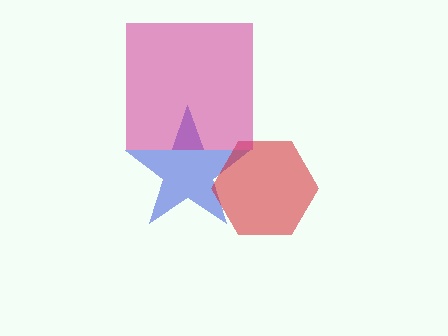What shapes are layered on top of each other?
The layered shapes are: a blue star, a red hexagon, a magenta square.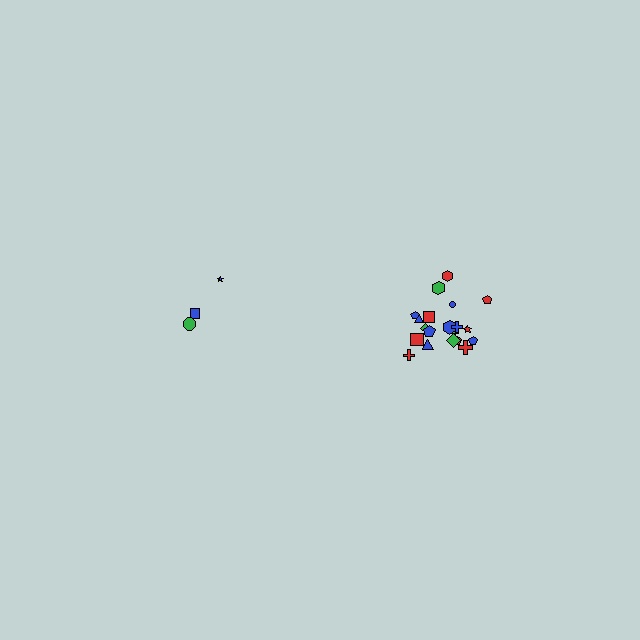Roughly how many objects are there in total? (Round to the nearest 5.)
Roughly 25 objects in total.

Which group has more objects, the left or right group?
The right group.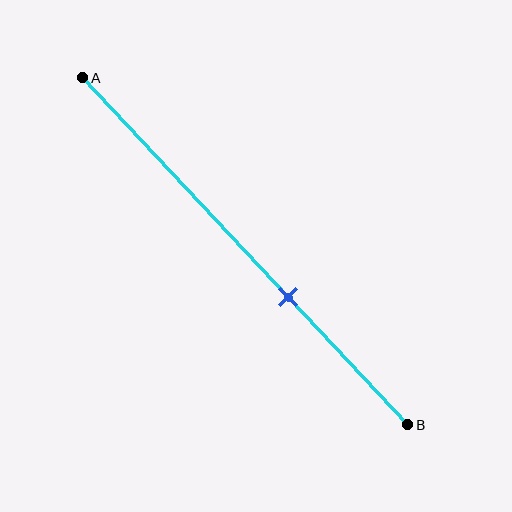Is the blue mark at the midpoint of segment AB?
No, the mark is at about 65% from A, not at the 50% midpoint.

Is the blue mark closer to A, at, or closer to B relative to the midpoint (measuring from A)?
The blue mark is closer to point B than the midpoint of segment AB.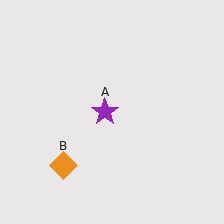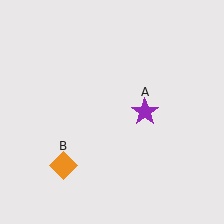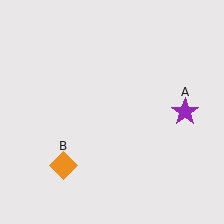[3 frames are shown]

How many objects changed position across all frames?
1 object changed position: purple star (object A).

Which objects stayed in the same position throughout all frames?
Orange diamond (object B) remained stationary.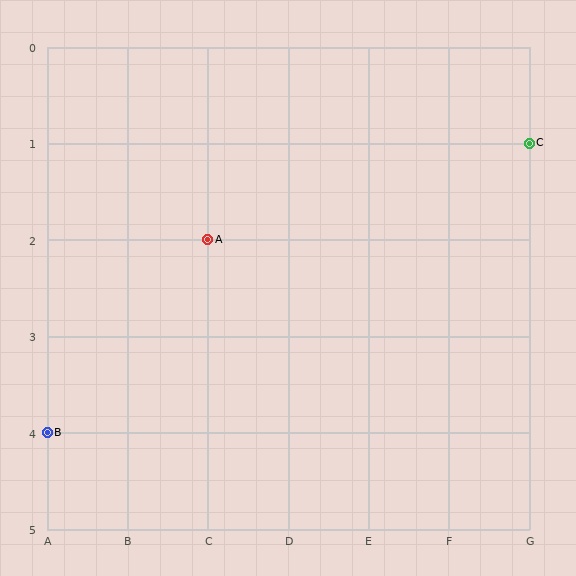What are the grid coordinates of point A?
Point A is at grid coordinates (C, 2).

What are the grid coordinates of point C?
Point C is at grid coordinates (G, 1).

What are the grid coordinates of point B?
Point B is at grid coordinates (A, 4).